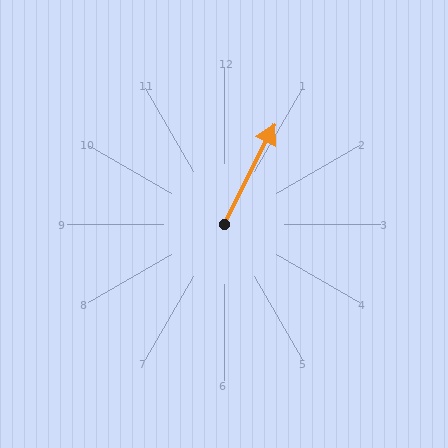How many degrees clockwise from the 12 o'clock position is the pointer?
Approximately 27 degrees.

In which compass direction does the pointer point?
Northeast.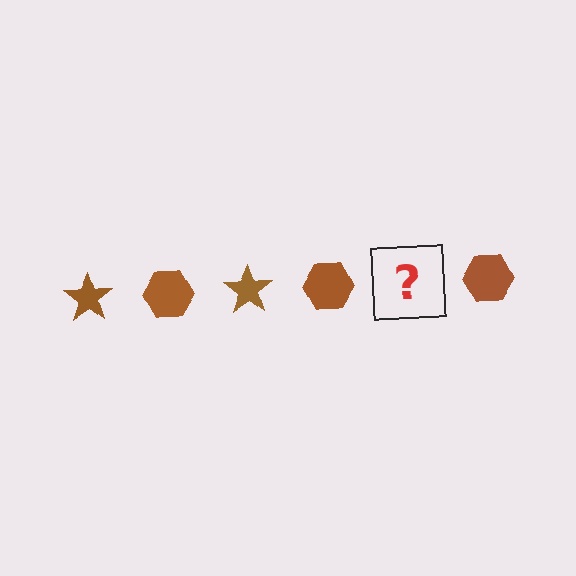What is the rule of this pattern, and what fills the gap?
The rule is that the pattern cycles through star, hexagon shapes in brown. The gap should be filled with a brown star.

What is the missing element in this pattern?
The missing element is a brown star.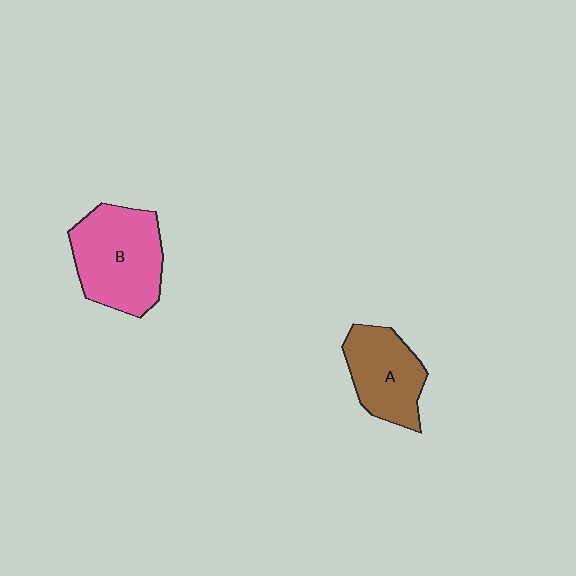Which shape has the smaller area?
Shape A (brown).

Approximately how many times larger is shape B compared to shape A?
Approximately 1.3 times.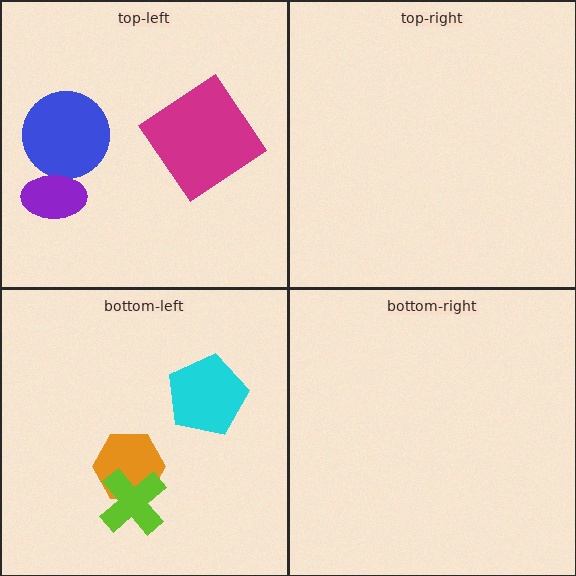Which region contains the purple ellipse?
The top-left region.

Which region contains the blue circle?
The top-left region.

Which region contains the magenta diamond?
The top-left region.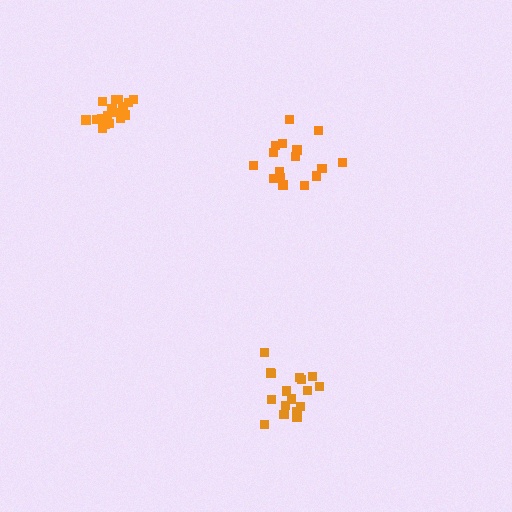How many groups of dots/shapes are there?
There are 3 groups.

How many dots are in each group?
Group 1: 16 dots, Group 2: 17 dots, Group 3: 19 dots (52 total).